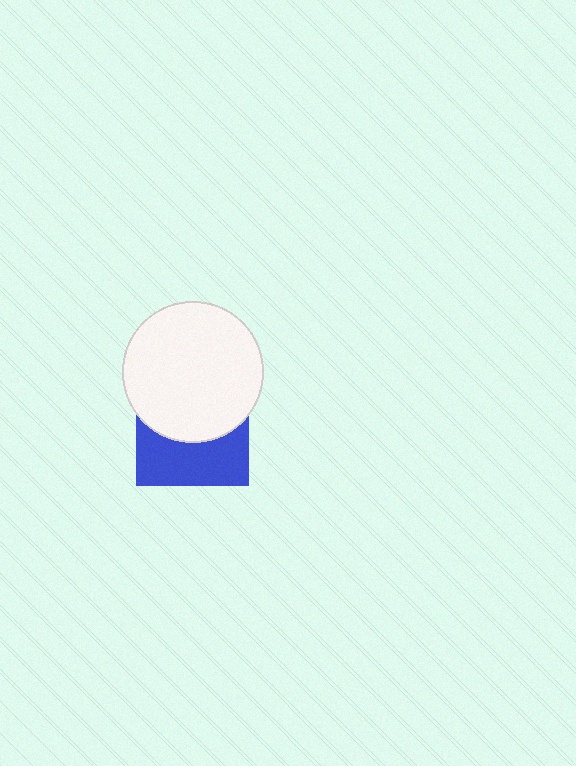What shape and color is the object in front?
The object in front is a white circle.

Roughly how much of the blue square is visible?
About half of it is visible (roughly 46%).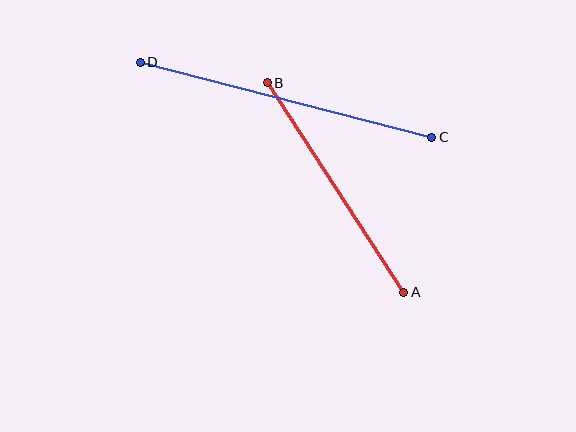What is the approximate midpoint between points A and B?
The midpoint is at approximately (335, 187) pixels.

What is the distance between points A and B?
The distance is approximately 250 pixels.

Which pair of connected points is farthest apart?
Points C and D are farthest apart.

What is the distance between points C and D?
The distance is approximately 301 pixels.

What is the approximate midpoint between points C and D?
The midpoint is at approximately (286, 100) pixels.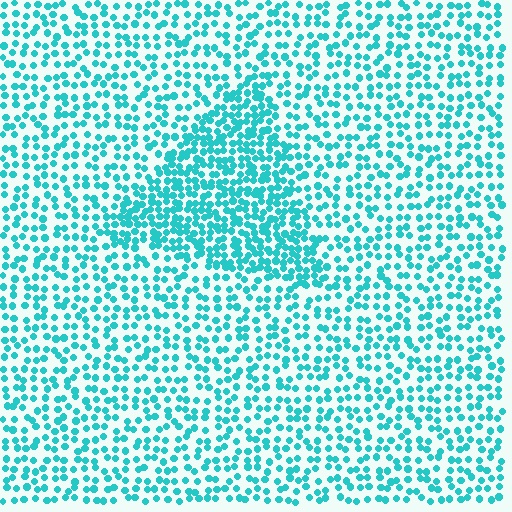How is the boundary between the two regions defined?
The boundary is defined by a change in element density (approximately 1.9x ratio). All elements are the same color, size, and shape.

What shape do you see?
I see a triangle.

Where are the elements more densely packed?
The elements are more densely packed inside the triangle boundary.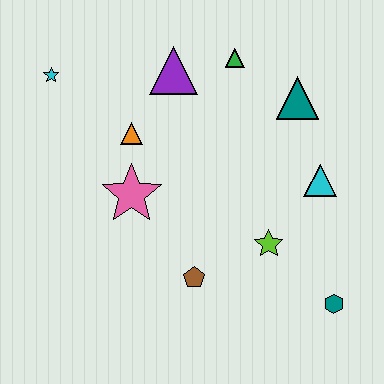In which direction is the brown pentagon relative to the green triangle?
The brown pentagon is below the green triangle.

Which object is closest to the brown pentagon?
The lime star is closest to the brown pentagon.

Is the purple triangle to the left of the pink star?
No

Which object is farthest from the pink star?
The teal hexagon is farthest from the pink star.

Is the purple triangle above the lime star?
Yes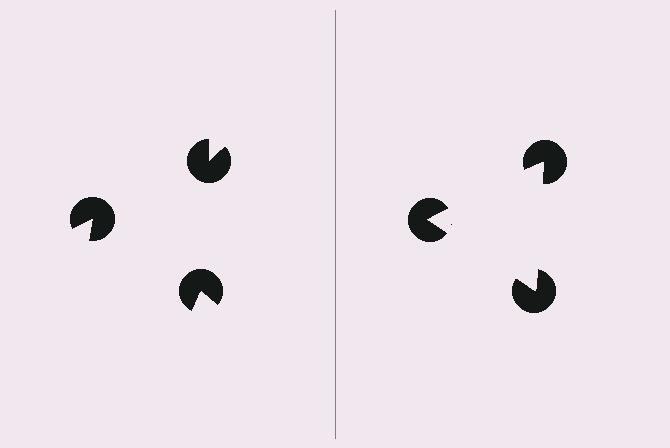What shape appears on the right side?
An illusory triangle.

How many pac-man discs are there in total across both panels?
6 — 3 on each side.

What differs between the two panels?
The pac-man discs are positioned identically on both sides; only the wedge orientations differ. On the right they align to a triangle; on the left they are misaligned.